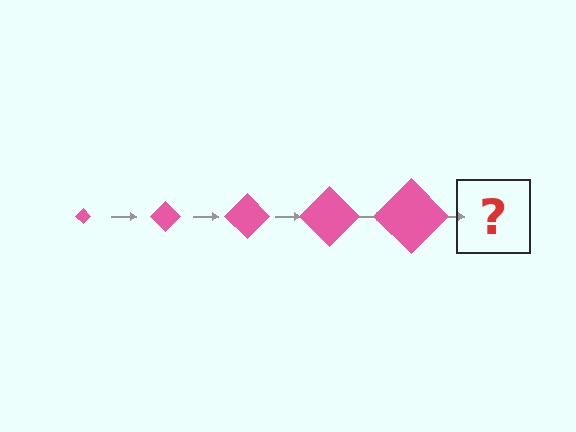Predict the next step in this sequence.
The next step is a pink diamond, larger than the previous one.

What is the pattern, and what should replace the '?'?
The pattern is that the diamond gets progressively larger each step. The '?' should be a pink diamond, larger than the previous one.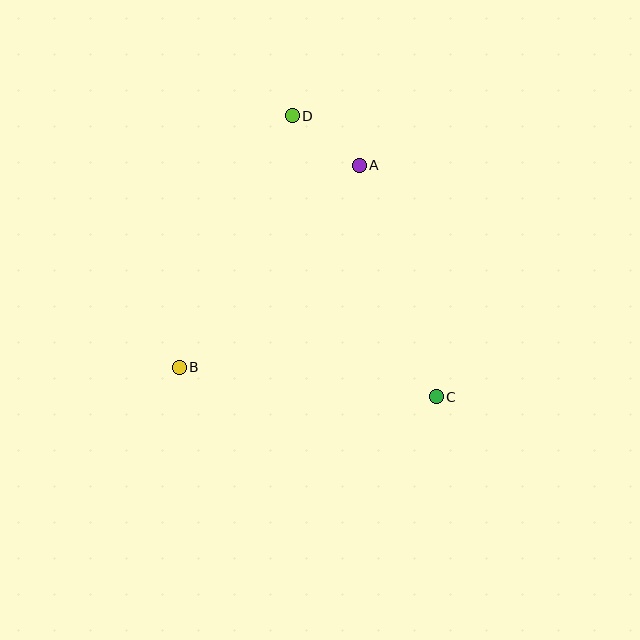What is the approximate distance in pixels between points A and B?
The distance between A and B is approximately 270 pixels.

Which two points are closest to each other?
Points A and D are closest to each other.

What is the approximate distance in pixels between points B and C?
The distance between B and C is approximately 259 pixels.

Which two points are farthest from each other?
Points C and D are farthest from each other.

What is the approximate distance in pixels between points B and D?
The distance between B and D is approximately 275 pixels.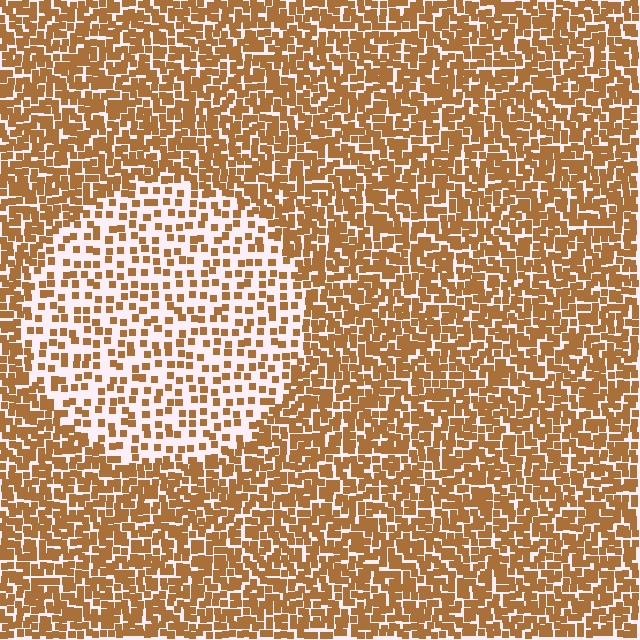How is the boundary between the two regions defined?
The boundary is defined by a change in element density (approximately 2.3x ratio). All elements are the same color, size, and shape.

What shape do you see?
I see a circle.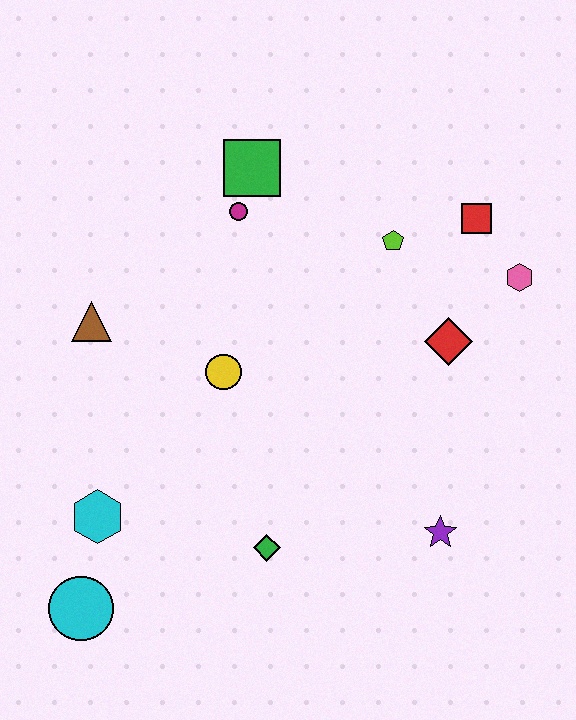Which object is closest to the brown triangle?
The yellow circle is closest to the brown triangle.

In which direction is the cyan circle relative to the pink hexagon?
The cyan circle is to the left of the pink hexagon.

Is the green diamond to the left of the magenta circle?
No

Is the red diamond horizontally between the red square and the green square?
Yes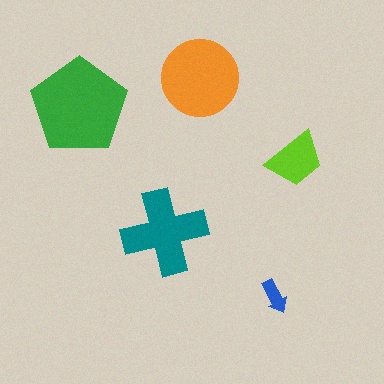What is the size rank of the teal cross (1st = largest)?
3rd.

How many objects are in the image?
There are 5 objects in the image.